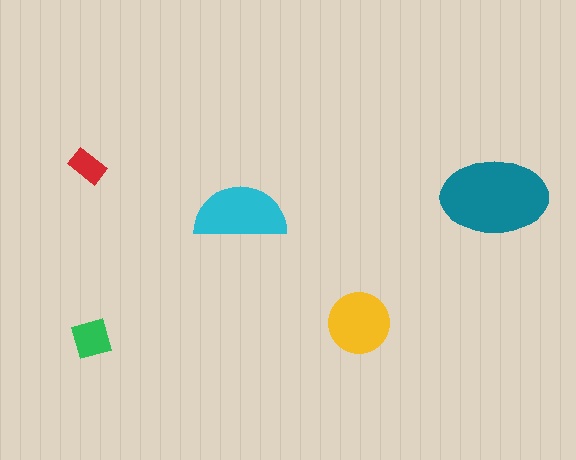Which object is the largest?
The teal ellipse.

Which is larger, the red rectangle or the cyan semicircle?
The cyan semicircle.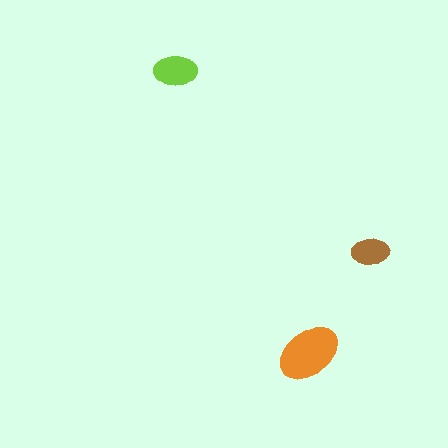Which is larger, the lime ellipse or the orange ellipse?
The orange one.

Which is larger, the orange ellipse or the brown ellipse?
The orange one.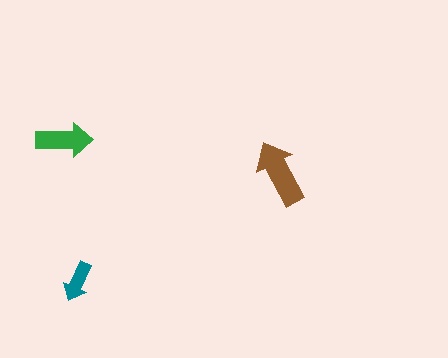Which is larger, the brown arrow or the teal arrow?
The brown one.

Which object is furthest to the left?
The green arrow is leftmost.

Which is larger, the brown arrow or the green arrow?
The brown one.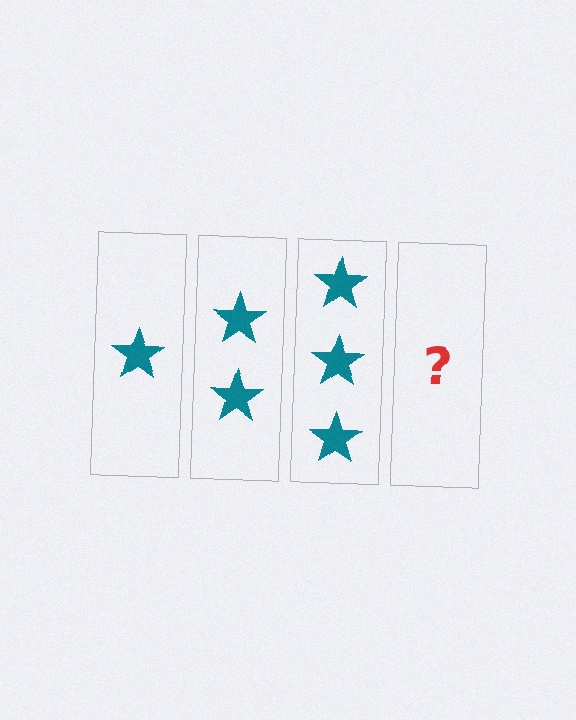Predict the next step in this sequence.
The next step is 4 stars.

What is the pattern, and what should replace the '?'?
The pattern is that each step adds one more star. The '?' should be 4 stars.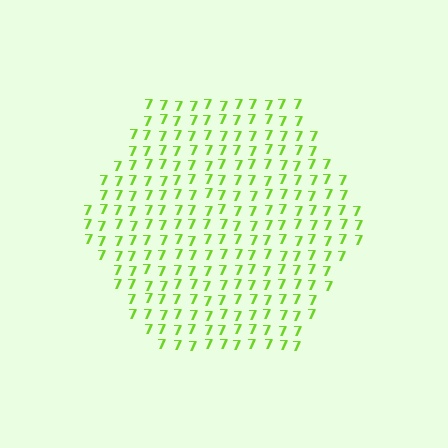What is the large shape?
The large shape is a hexagon.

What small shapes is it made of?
It is made of small digit 7's.